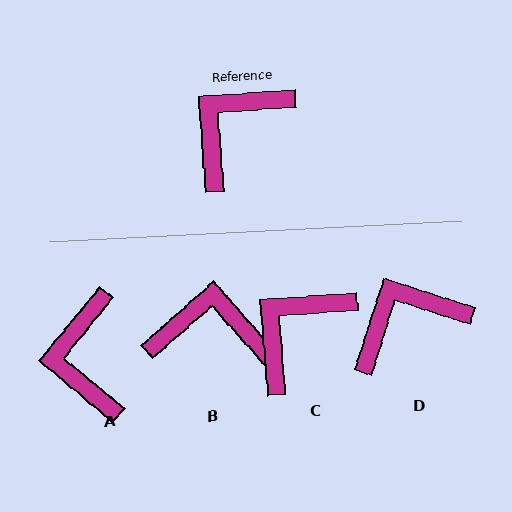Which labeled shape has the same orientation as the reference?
C.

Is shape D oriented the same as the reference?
No, it is off by about 22 degrees.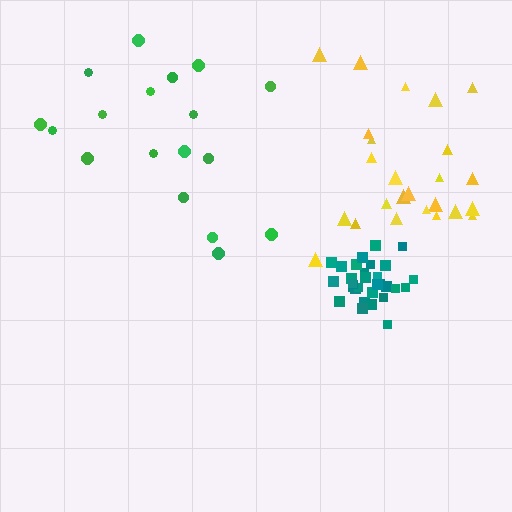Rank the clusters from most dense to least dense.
teal, yellow, green.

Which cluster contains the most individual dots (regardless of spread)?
Teal (31).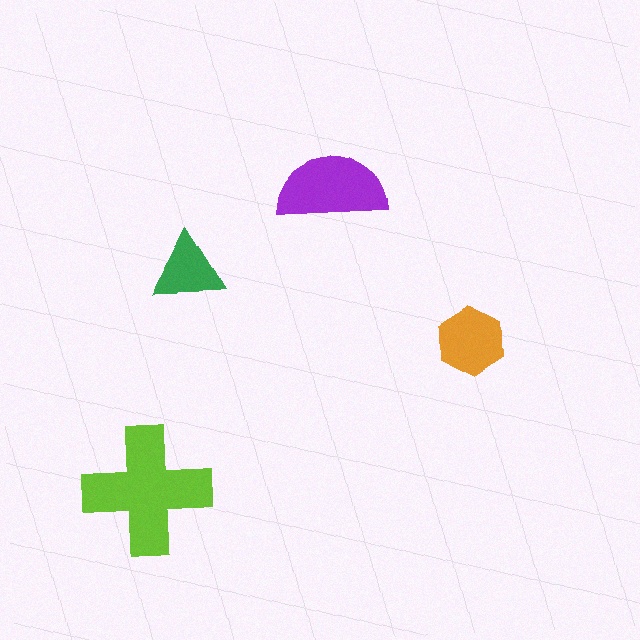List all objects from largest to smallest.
The lime cross, the purple semicircle, the orange hexagon, the green triangle.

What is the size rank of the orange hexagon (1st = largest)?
3rd.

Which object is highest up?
The purple semicircle is topmost.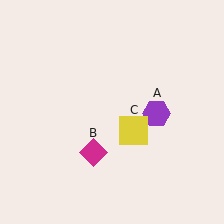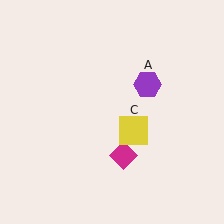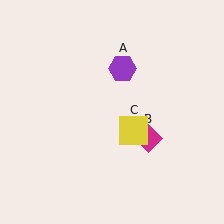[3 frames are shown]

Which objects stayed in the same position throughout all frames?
Yellow square (object C) remained stationary.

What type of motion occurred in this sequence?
The purple hexagon (object A), magenta diamond (object B) rotated counterclockwise around the center of the scene.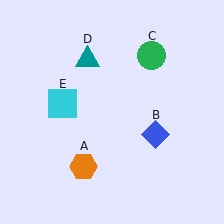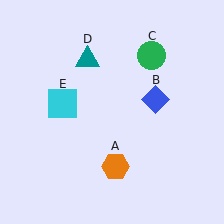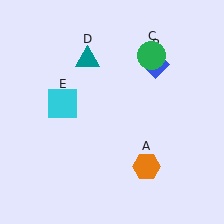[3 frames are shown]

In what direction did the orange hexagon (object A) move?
The orange hexagon (object A) moved right.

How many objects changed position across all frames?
2 objects changed position: orange hexagon (object A), blue diamond (object B).